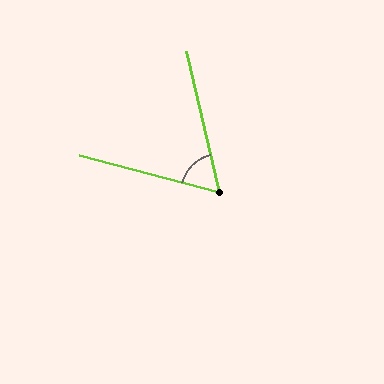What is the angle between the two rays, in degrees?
Approximately 62 degrees.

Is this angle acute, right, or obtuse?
It is acute.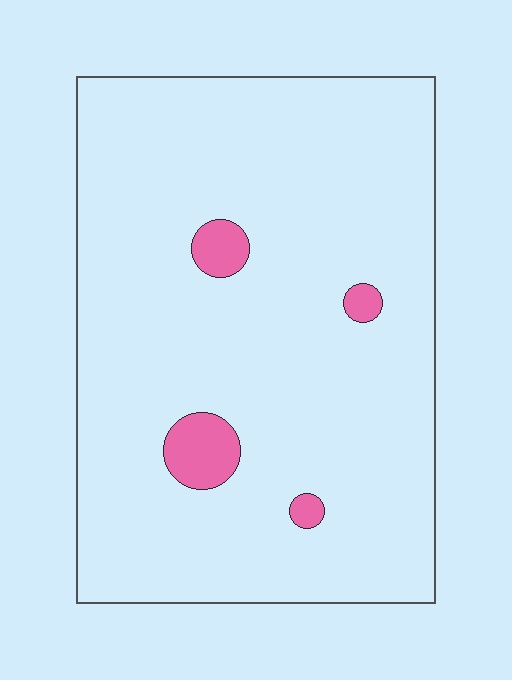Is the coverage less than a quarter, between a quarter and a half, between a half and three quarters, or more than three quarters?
Less than a quarter.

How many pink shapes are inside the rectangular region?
4.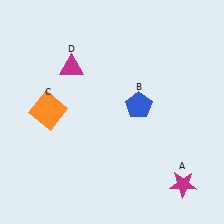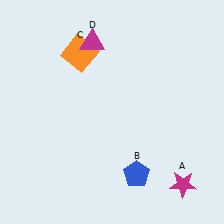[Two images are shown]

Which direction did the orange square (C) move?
The orange square (C) moved up.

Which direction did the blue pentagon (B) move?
The blue pentagon (B) moved down.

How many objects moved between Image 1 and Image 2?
3 objects moved between the two images.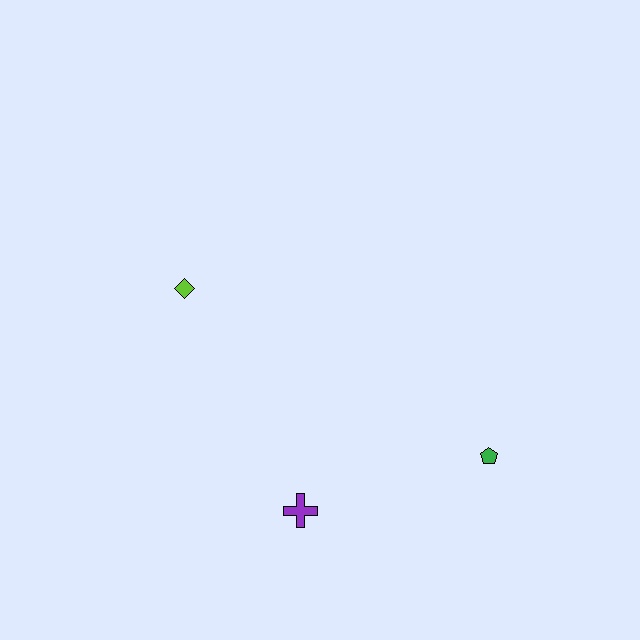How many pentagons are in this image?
There is 1 pentagon.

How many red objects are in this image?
There are no red objects.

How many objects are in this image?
There are 3 objects.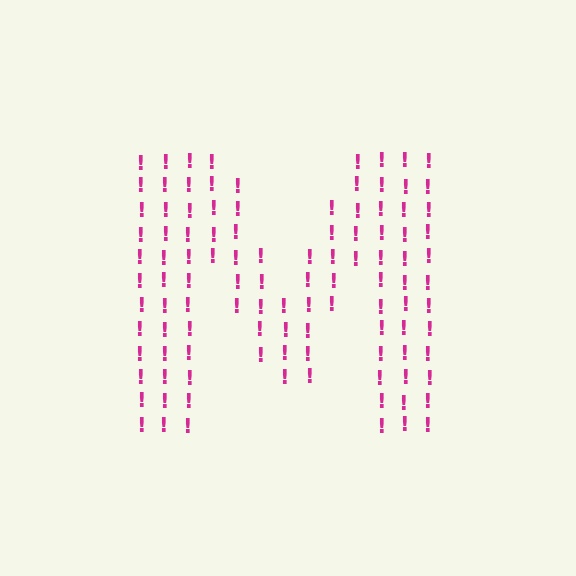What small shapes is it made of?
It is made of small exclamation marks.